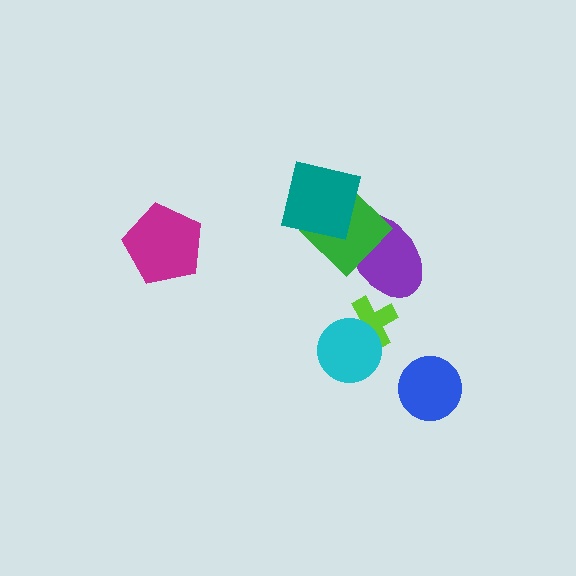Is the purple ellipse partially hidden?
Yes, it is partially covered by another shape.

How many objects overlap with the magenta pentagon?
0 objects overlap with the magenta pentagon.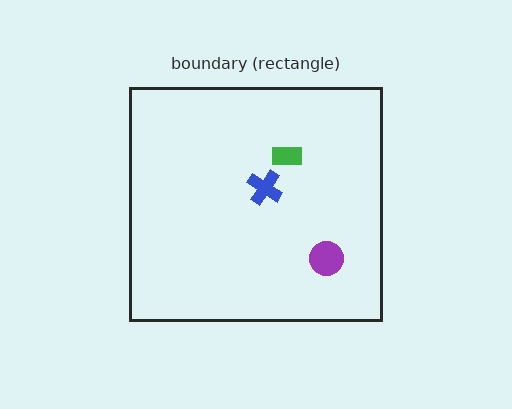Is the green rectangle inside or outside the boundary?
Inside.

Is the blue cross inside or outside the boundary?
Inside.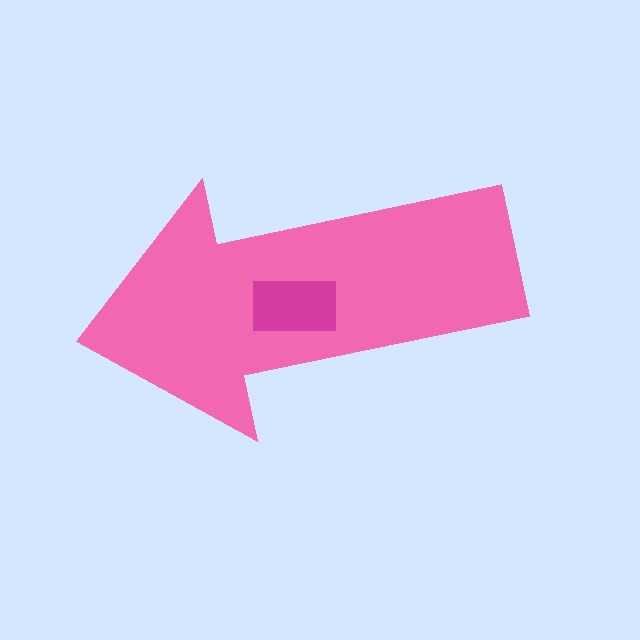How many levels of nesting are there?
2.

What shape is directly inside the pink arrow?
The magenta rectangle.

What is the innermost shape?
The magenta rectangle.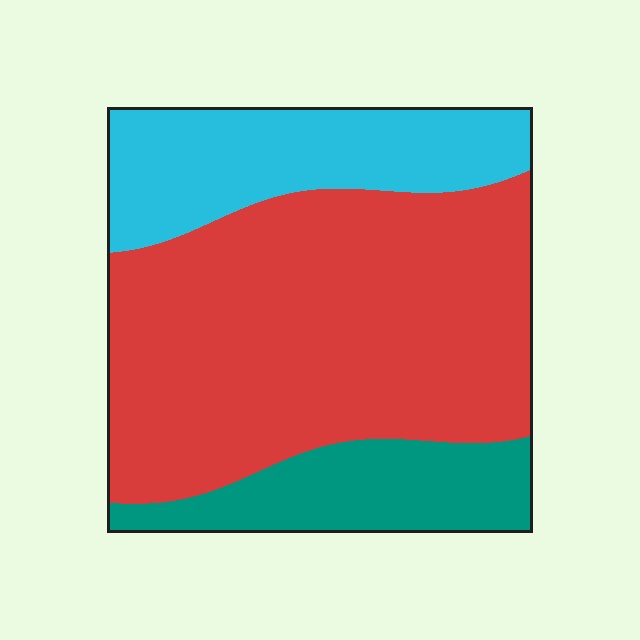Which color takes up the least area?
Teal, at roughly 15%.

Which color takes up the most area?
Red, at roughly 60%.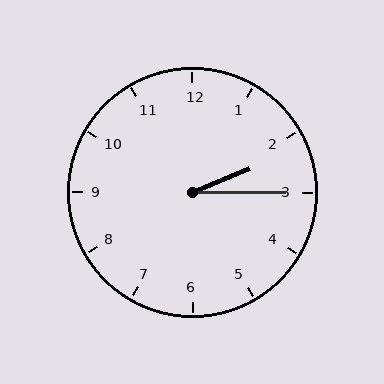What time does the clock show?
2:15.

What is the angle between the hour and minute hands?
Approximately 22 degrees.